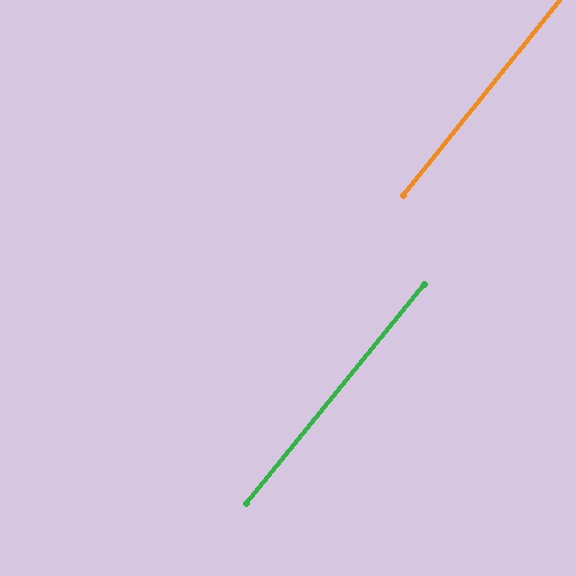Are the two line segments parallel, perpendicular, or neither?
Parallel — their directions differ by only 0.4°.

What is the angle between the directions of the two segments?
Approximately 0 degrees.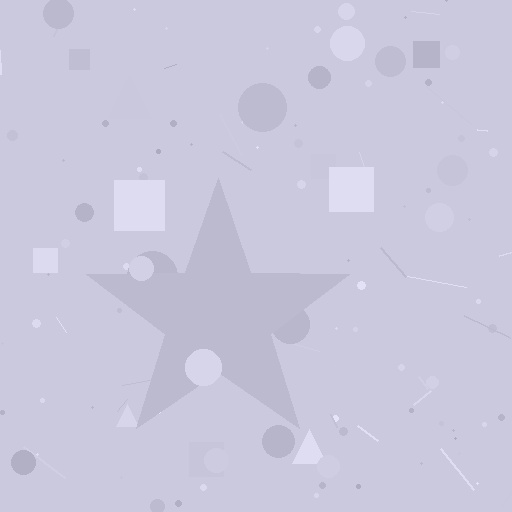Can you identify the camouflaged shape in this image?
The camouflaged shape is a star.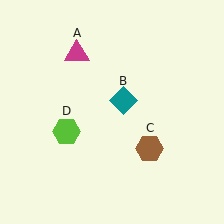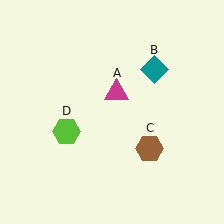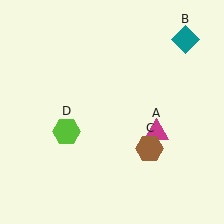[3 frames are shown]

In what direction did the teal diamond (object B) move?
The teal diamond (object B) moved up and to the right.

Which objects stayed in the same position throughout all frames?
Brown hexagon (object C) and lime hexagon (object D) remained stationary.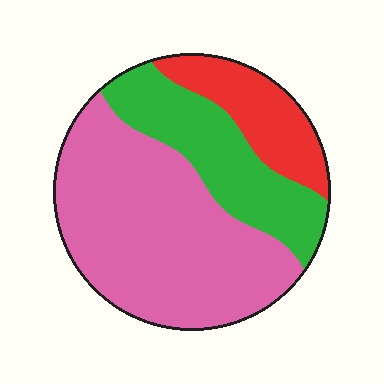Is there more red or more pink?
Pink.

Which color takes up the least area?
Red, at roughly 15%.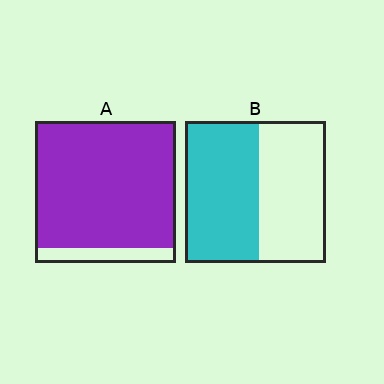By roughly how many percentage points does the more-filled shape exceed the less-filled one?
By roughly 35 percentage points (A over B).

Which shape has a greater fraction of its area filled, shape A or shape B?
Shape A.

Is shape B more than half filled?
Roughly half.